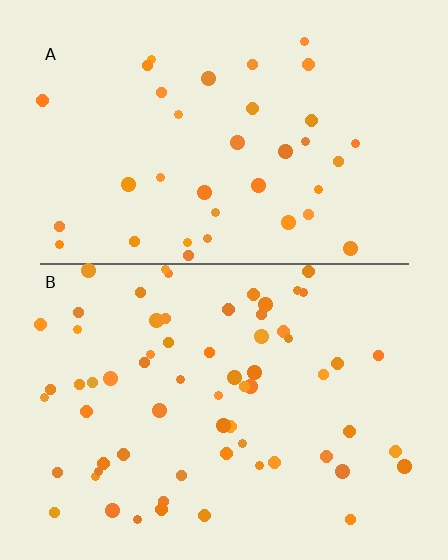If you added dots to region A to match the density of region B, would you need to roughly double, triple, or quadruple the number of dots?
Approximately double.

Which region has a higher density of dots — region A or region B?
B (the bottom).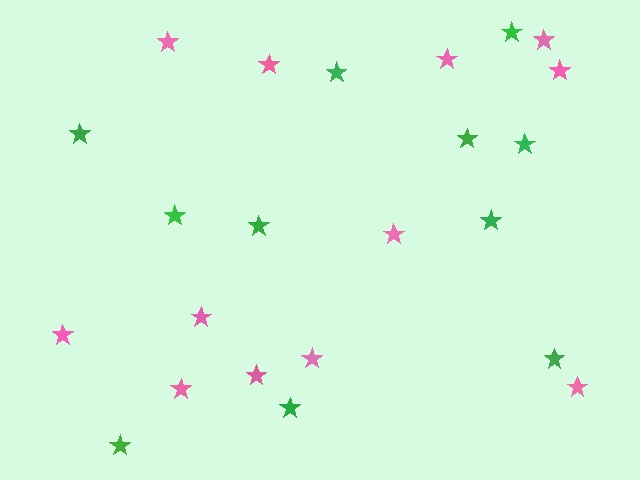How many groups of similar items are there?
There are 2 groups: one group of pink stars (12) and one group of green stars (11).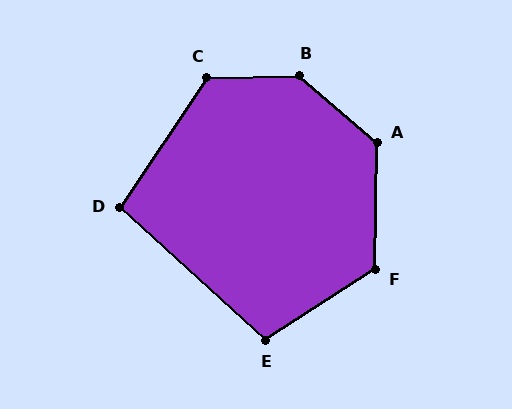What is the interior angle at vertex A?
Approximately 130 degrees (obtuse).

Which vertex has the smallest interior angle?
D, at approximately 99 degrees.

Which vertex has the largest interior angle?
B, at approximately 138 degrees.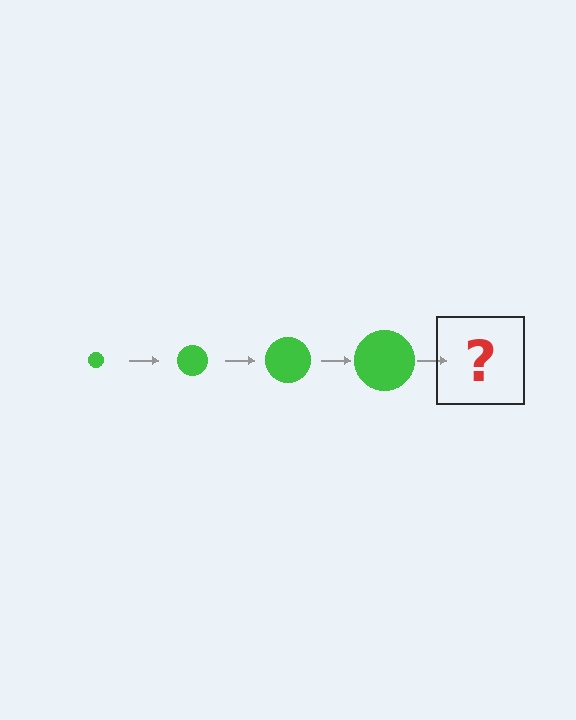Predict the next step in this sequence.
The next step is a green circle, larger than the previous one.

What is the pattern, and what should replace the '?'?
The pattern is that the circle gets progressively larger each step. The '?' should be a green circle, larger than the previous one.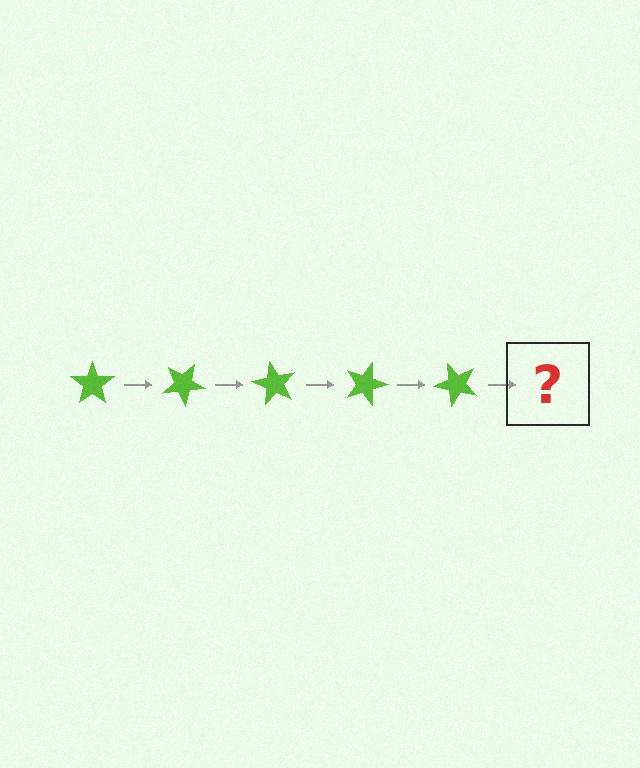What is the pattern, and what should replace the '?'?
The pattern is that the star rotates 30 degrees each step. The '?' should be a lime star rotated 150 degrees.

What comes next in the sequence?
The next element should be a lime star rotated 150 degrees.